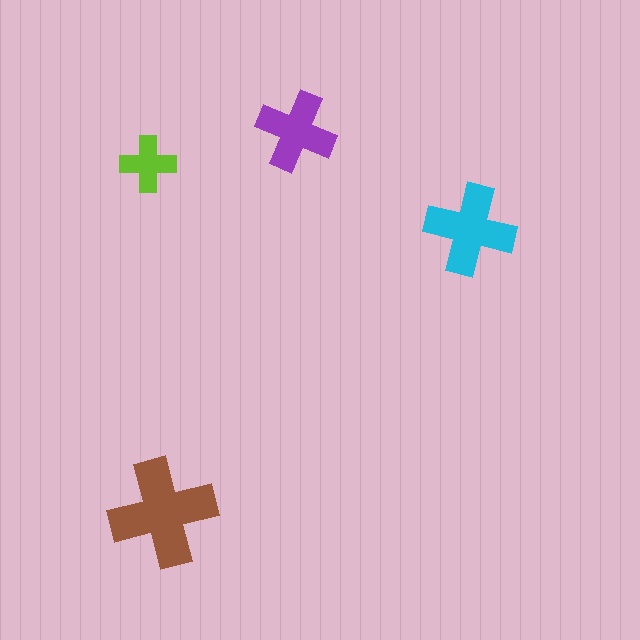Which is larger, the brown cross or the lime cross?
The brown one.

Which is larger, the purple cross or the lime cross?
The purple one.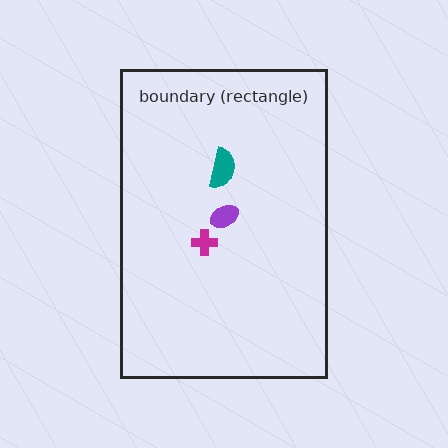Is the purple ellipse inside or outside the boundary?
Inside.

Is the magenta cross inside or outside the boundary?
Inside.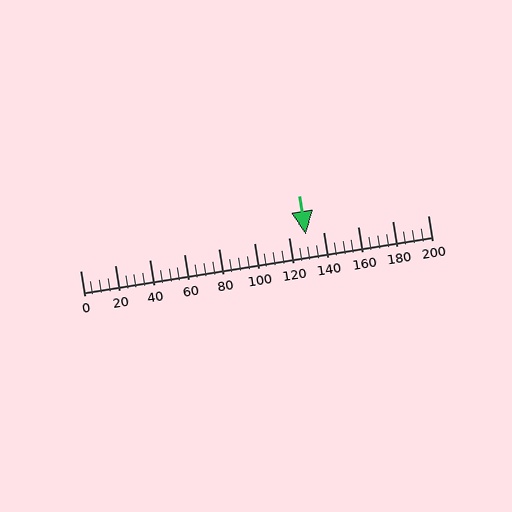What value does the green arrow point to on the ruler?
The green arrow points to approximately 130.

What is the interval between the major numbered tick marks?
The major tick marks are spaced 20 units apart.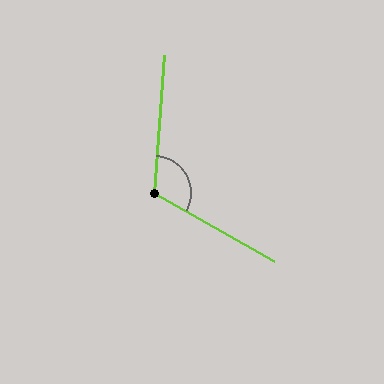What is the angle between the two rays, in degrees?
Approximately 115 degrees.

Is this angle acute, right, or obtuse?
It is obtuse.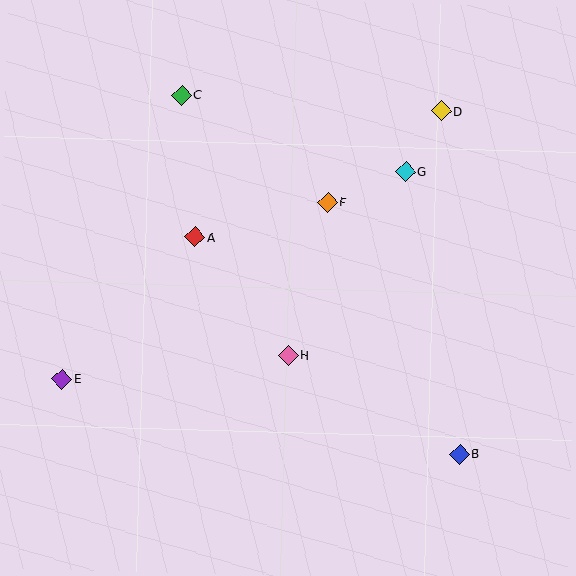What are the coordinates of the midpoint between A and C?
The midpoint between A and C is at (188, 166).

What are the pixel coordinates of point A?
Point A is at (195, 237).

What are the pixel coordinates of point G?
Point G is at (405, 171).